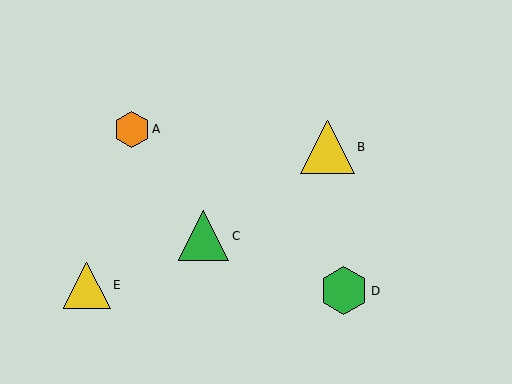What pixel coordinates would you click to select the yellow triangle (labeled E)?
Click at (87, 285) to select the yellow triangle E.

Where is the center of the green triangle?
The center of the green triangle is at (204, 236).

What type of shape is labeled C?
Shape C is a green triangle.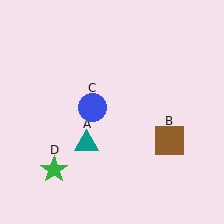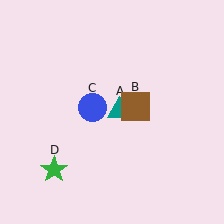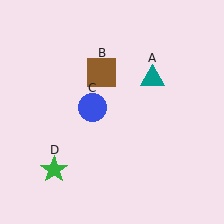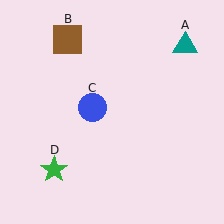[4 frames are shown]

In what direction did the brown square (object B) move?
The brown square (object B) moved up and to the left.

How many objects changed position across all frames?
2 objects changed position: teal triangle (object A), brown square (object B).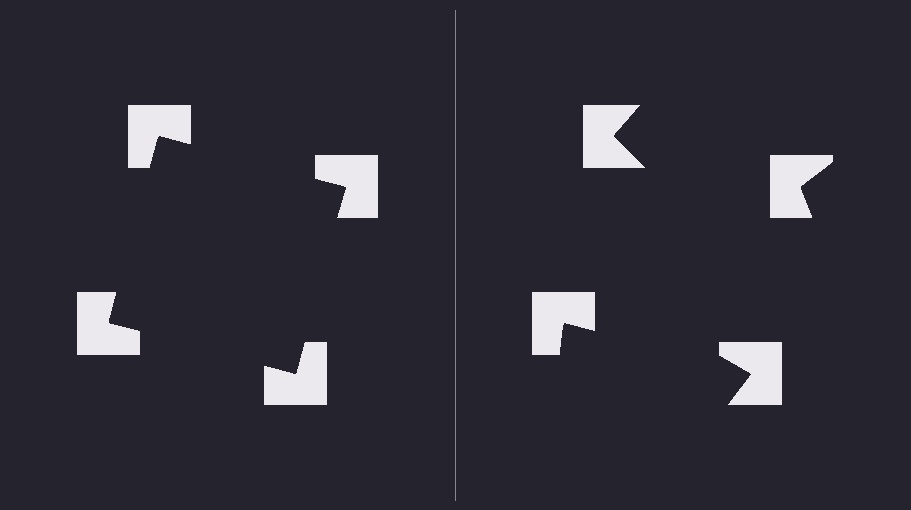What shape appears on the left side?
An illusory square.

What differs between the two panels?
The notched squares are positioned identically on both sides; only the wedge orientations differ. On the left they align to a square; on the right they are misaligned.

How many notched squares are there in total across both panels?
8 — 4 on each side.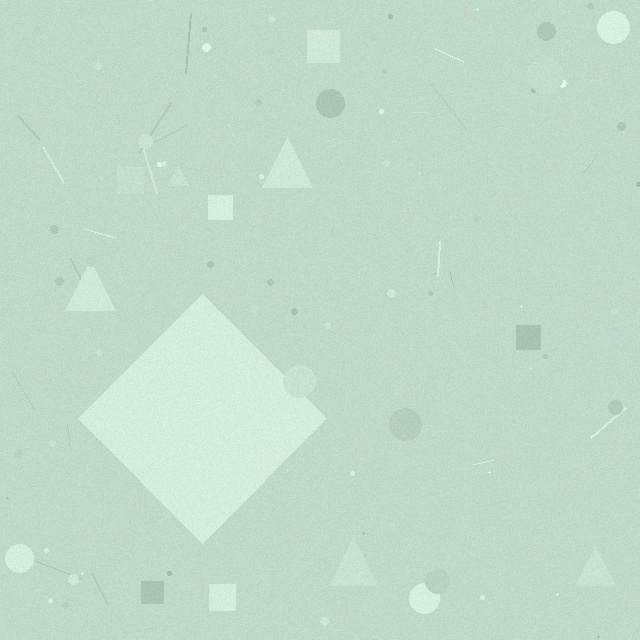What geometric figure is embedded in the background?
A diamond is embedded in the background.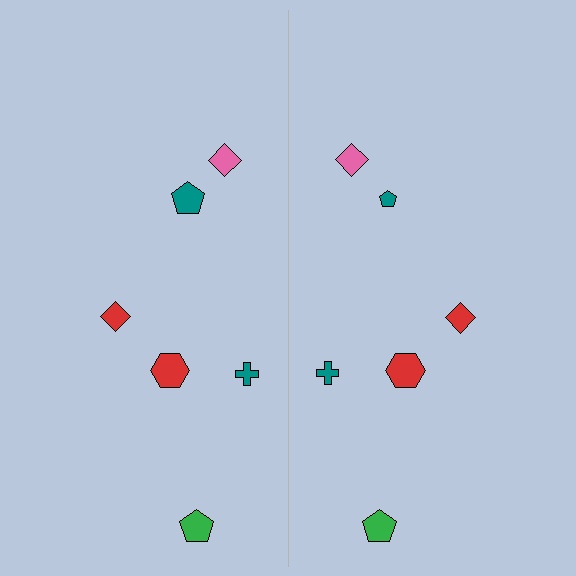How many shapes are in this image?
There are 12 shapes in this image.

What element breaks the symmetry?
The teal pentagon on the right side has a different size than its mirror counterpart.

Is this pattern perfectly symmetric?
No, the pattern is not perfectly symmetric. The teal pentagon on the right side has a different size than its mirror counterpart.